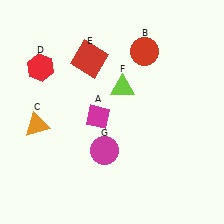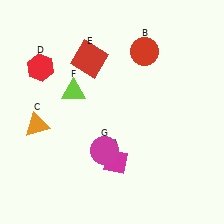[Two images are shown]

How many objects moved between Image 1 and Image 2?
2 objects moved between the two images.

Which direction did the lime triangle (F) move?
The lime triangle (F) moved left.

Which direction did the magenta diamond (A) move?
The magenta diamond (A) moved down.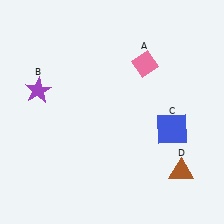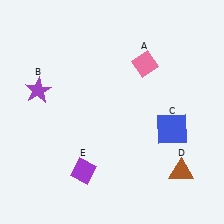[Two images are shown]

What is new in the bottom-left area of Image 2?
A purple diamond (E) was added in the bottom-left area of Image 2.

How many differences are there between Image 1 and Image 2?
There is 1 difference between the two images.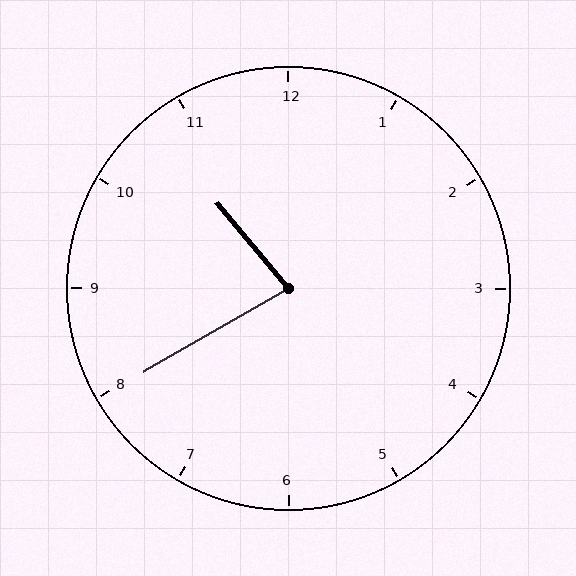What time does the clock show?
10:40.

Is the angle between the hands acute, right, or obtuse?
It is acute.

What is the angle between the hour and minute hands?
Approximately 80 degrees.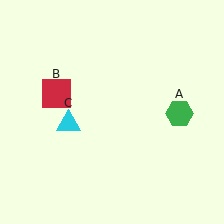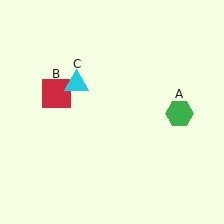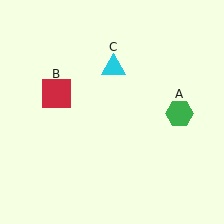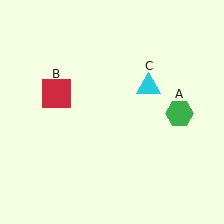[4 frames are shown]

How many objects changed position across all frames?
1 object changed position: cyan triangle (object C).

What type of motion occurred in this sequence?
The cyan triangle (object C) rotated clockwise around the center of the scene.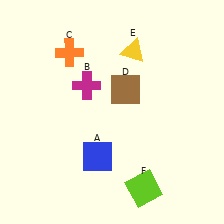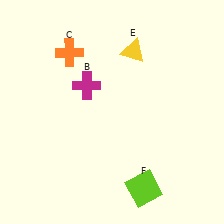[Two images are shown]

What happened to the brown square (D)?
The brown square (D) was removed in Image 2. It was in the top-right area of Image 1.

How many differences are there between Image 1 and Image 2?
There are 2 differences between the two images.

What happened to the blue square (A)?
The blue square (A) was removed in Image 2. It was in the bottom-left area of Image 1.